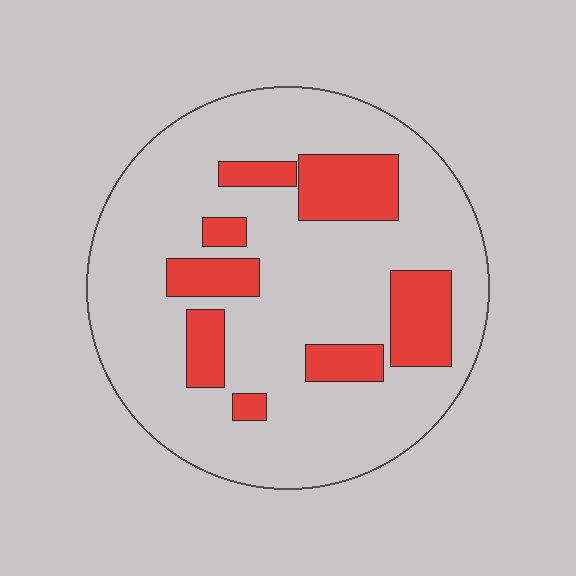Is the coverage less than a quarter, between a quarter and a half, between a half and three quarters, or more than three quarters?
Less than a quarter.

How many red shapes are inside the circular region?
8.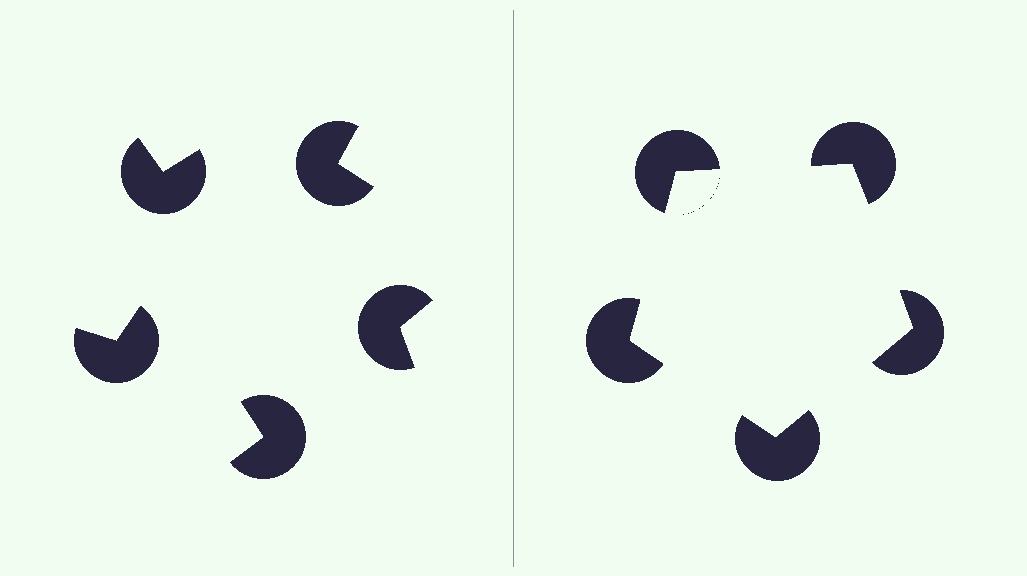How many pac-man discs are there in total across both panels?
10 — 5 on each side.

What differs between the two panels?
The pac-man discs are positioned identically on both sides; only the wedge orientations differ. On the right they align to a pentagon; on the left they are misaligned.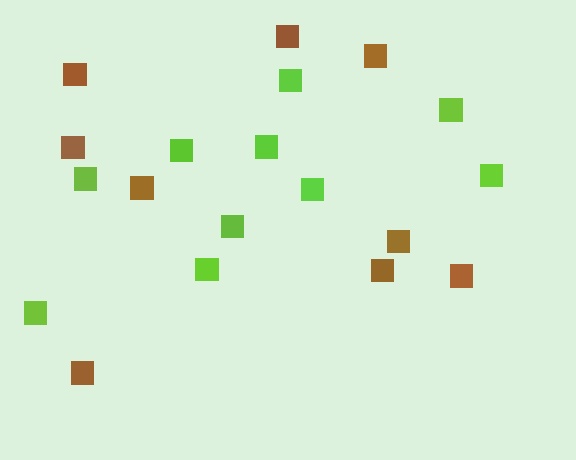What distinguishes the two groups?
There are 2 groups: one group of lime squares (10) and one group of brown squares (9).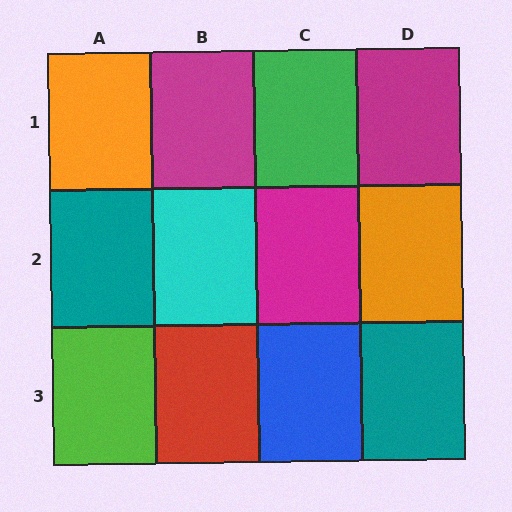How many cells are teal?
2 cells are teal.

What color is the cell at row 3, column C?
Blue.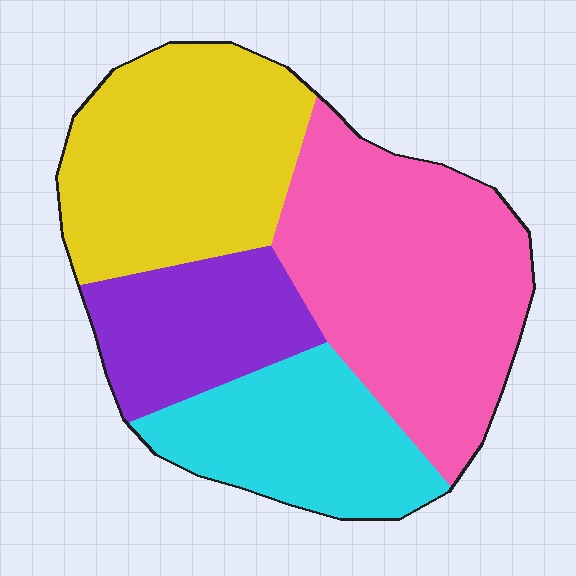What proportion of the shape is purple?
Purple covers roughly 15% of the shape.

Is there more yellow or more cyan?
Yellow.